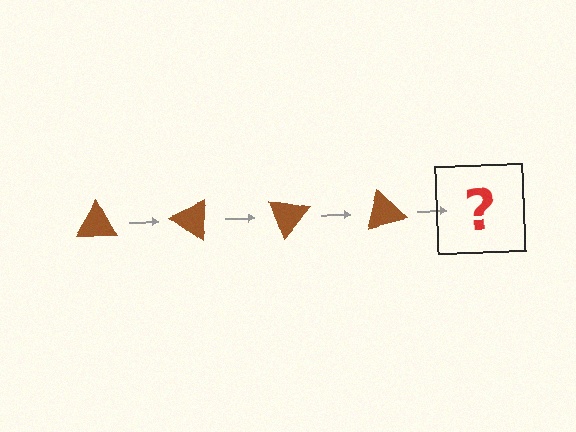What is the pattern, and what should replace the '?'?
The pattern is that the triangle rotates 35 degrees each step. The '?' should be a brown triangle rotated 140 degrees.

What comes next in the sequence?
The next element should be a brown triangle rotated 140 degrees.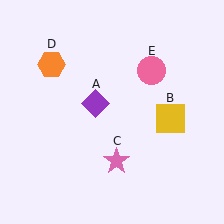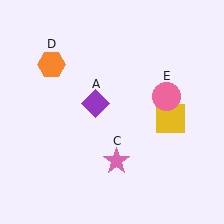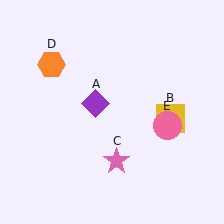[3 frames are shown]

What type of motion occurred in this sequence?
The pink circle (object E) rotated clockwise around the center of the scene.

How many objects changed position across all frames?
1 object changed position: pink circle (object E).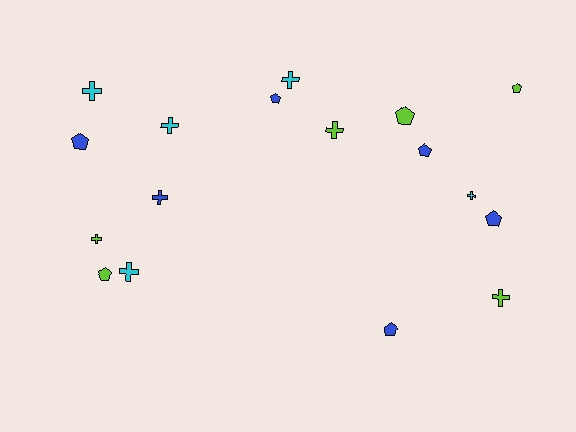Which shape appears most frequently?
Cross, with 9 objects.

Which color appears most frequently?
Blue, with 6 objects.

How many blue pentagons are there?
There are 5 blue pentagons.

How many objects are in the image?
There are 17 objects.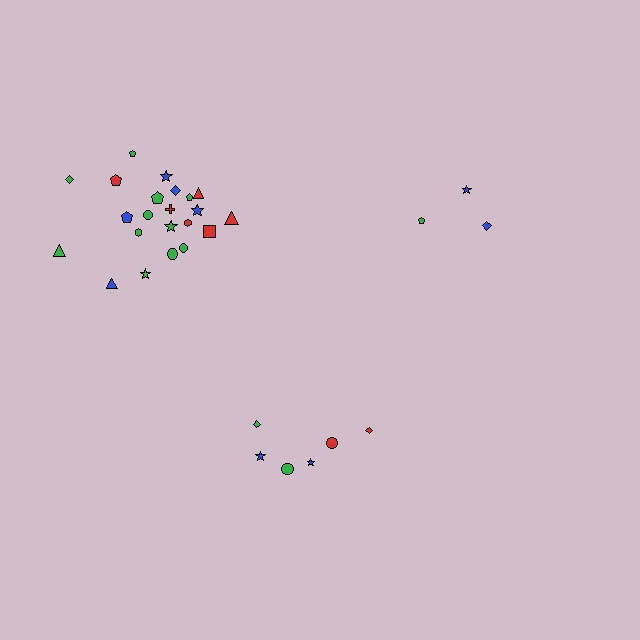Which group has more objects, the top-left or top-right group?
The top-left group.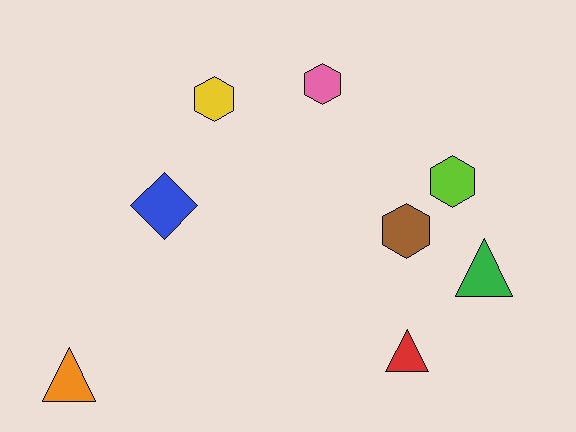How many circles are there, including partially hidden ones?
There are no circles.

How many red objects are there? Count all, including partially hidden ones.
There is 1 red object.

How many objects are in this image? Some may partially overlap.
There are 8 objects.